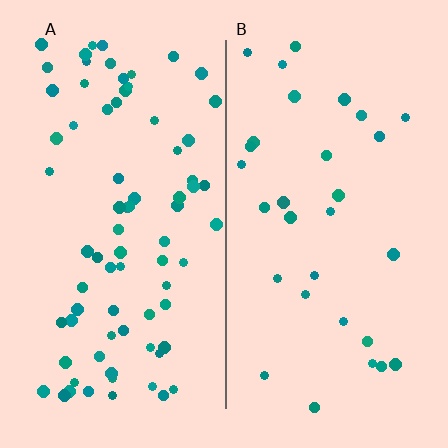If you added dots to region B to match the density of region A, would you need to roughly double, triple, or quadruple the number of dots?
Approximately double.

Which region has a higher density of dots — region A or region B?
A (the left).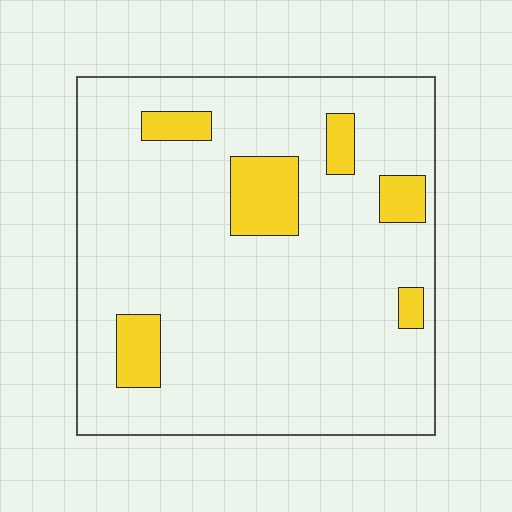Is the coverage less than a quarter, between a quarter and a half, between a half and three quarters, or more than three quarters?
Less than a quarter.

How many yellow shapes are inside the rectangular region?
6.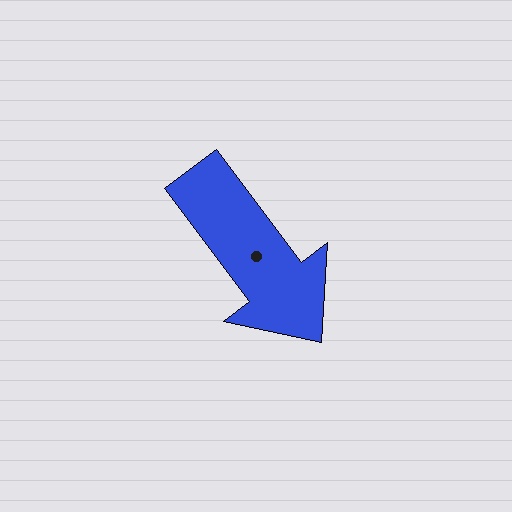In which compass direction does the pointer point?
Southeast.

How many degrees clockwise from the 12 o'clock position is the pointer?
Approximately 143 degrees.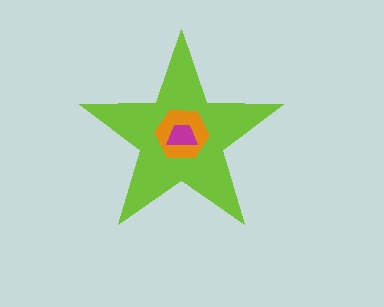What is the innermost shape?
The magenta trapezoid.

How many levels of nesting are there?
3.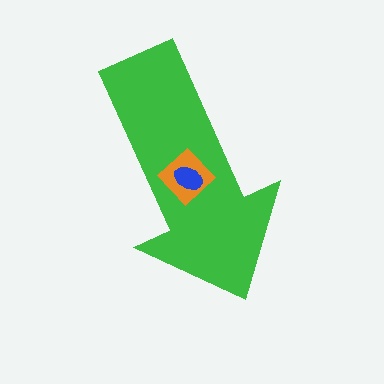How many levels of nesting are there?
3.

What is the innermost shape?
The blue ellipse.